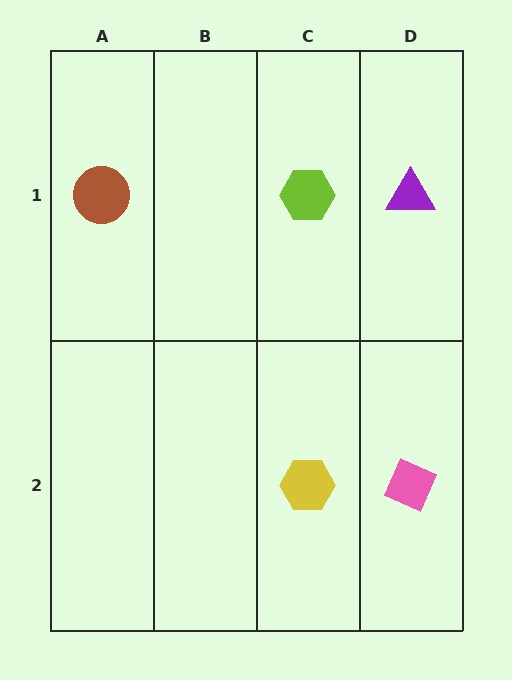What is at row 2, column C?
A yellow hexagon.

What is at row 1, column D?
A purple triangle.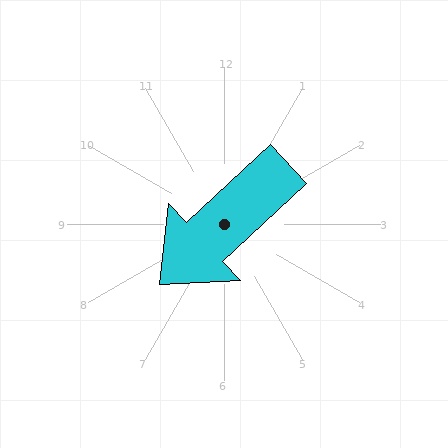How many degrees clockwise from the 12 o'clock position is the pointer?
Approximately 227 degrees.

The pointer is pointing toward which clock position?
Roughly 8 o'clock.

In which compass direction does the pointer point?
Southwest.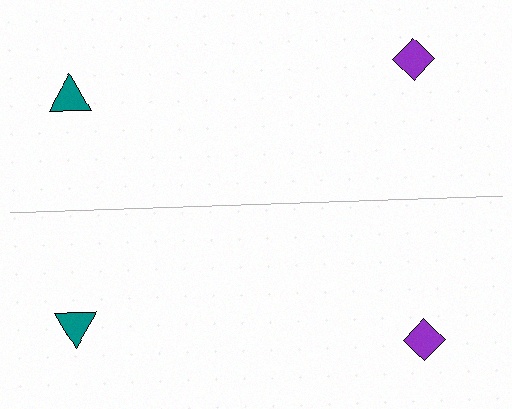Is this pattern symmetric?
Yes, this pattern has bilateral (reflection) symmetry.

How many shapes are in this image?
There are 4 shapes in this image.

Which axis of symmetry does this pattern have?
The pattern has a horizontal axis of symmetry running through the center of the image.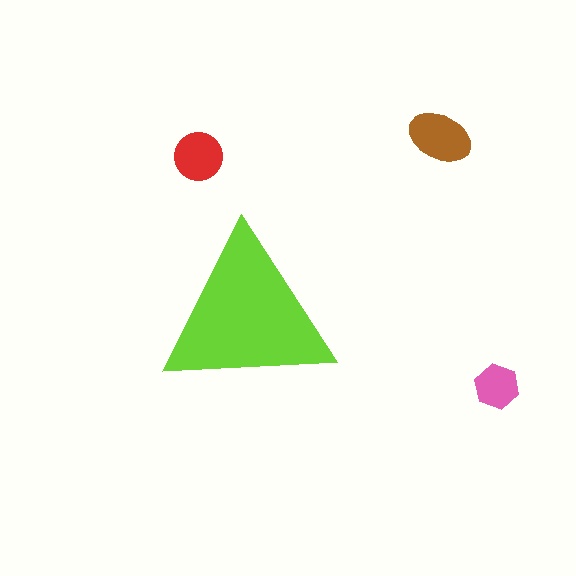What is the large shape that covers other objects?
A lime triangle.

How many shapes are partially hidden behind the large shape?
0 shapes are partially hidden.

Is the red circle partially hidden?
No, the red circle is fully visible.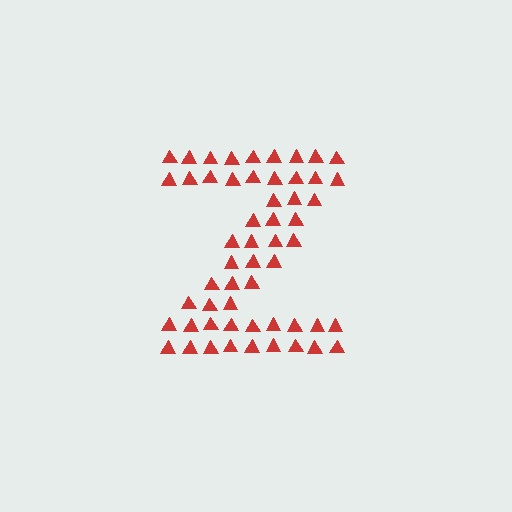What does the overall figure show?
The overall figure shows the letter Z.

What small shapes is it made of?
It is made of small triangles.